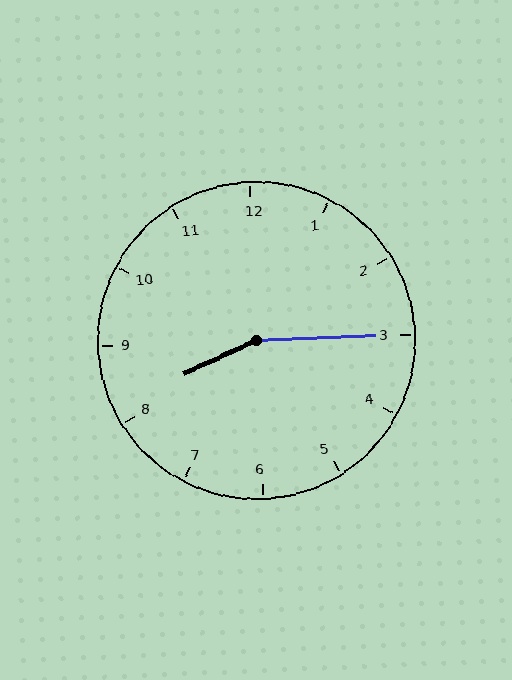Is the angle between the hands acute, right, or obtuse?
It is obtuse.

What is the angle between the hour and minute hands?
Approximately 158 degrees.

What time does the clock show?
8:15.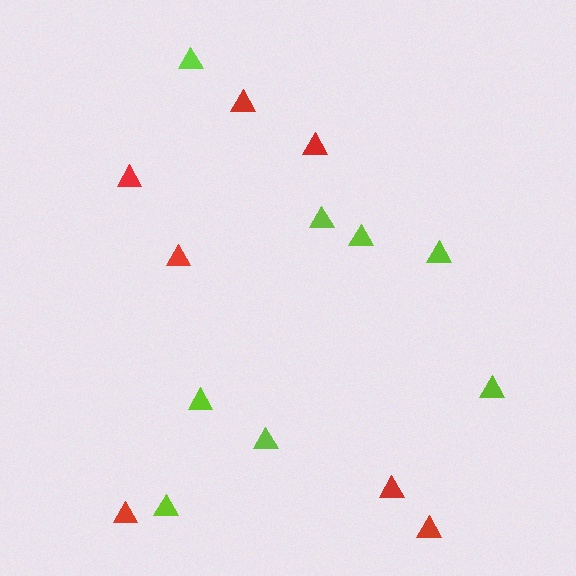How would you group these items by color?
There are 2 groups: one group of red triangles (7) and one group of lime triangles (8).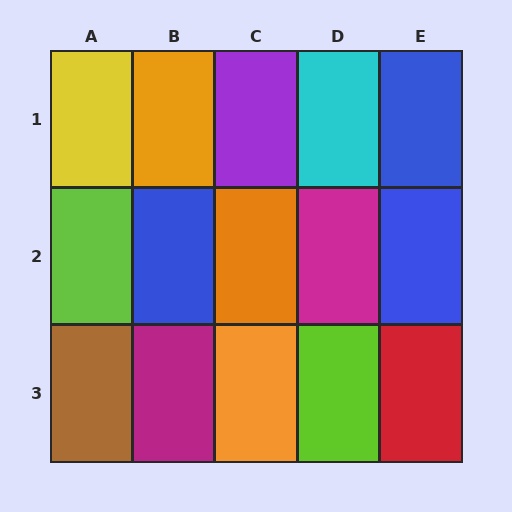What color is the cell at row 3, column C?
Orange.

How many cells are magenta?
2 cells are magenta.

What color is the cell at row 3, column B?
Magenta.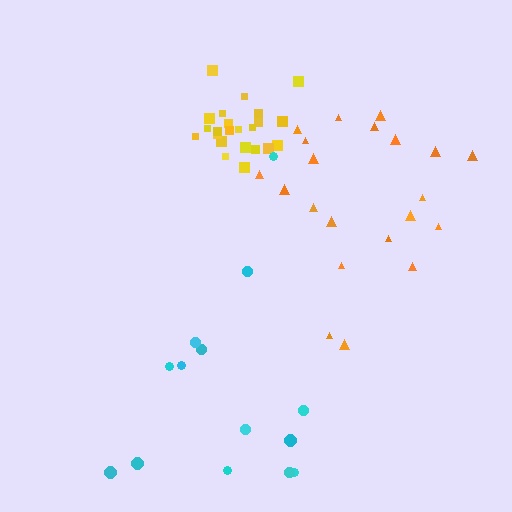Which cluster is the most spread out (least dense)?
Cyan.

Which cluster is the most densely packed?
Yellow.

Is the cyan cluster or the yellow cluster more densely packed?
Yellow.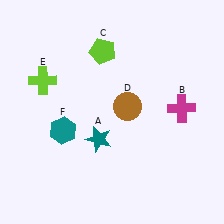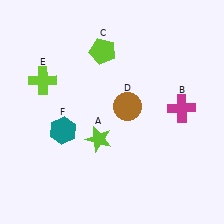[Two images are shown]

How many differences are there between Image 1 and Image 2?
There is 1 difference between the two images.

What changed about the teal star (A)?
In Image 1, A is teal. In Image 2, it changed to lime.